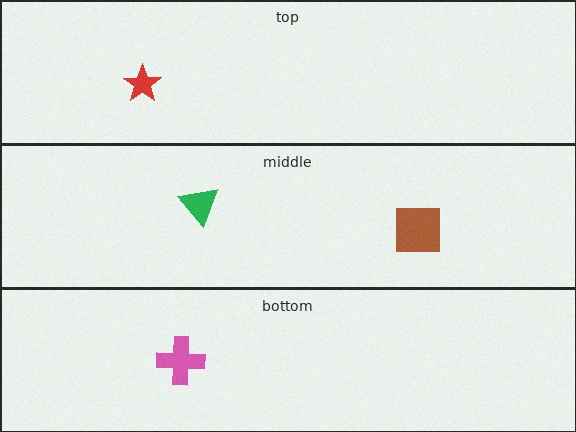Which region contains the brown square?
The middle region.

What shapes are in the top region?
The red star.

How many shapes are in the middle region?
2.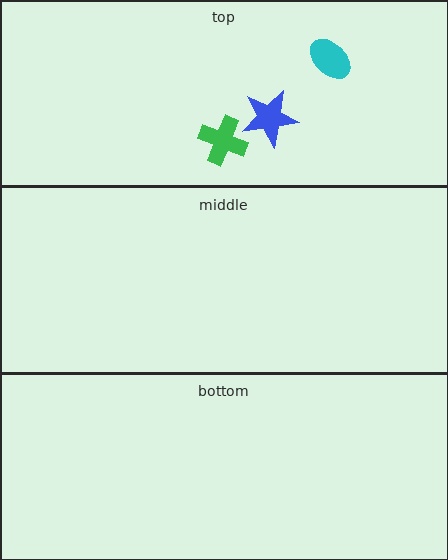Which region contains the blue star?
The top region.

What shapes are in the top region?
The blue star, the cyan ellipse, the green cross.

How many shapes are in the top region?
3.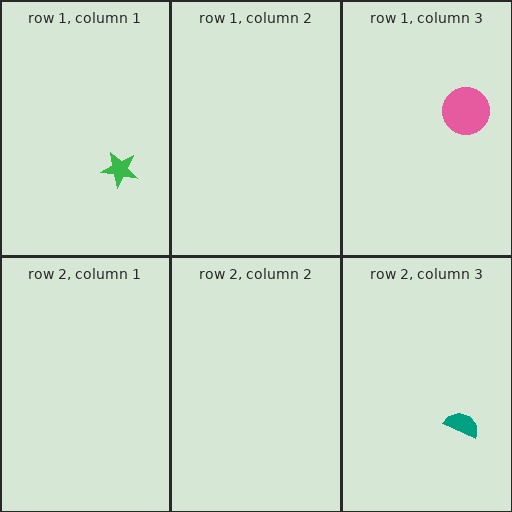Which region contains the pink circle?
The row 1, column 3 region.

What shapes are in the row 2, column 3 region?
The teal semicircle.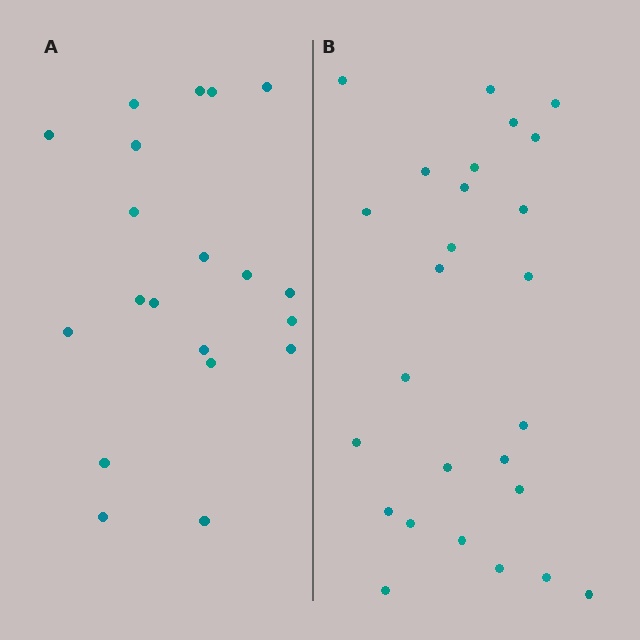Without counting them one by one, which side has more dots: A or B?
Region B (the right region) has more dots.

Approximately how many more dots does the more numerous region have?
Region B has about 6 more dots than region A.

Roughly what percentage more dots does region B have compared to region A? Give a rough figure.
About 30% more.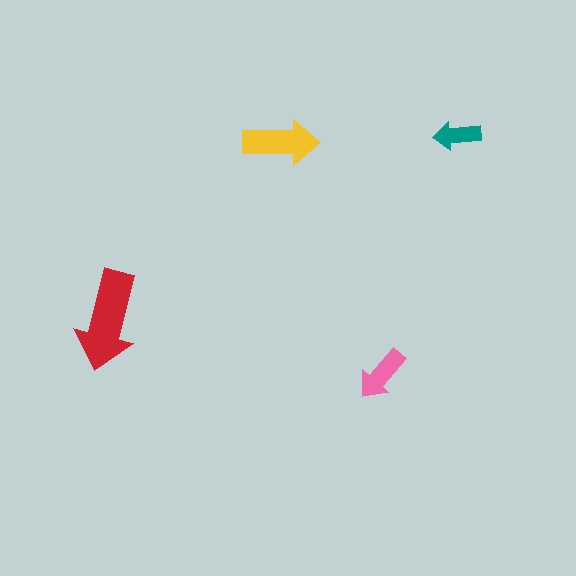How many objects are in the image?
There are 4 objects in the image.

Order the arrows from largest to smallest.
the red one, the yellow one, the pink one, the teal one.